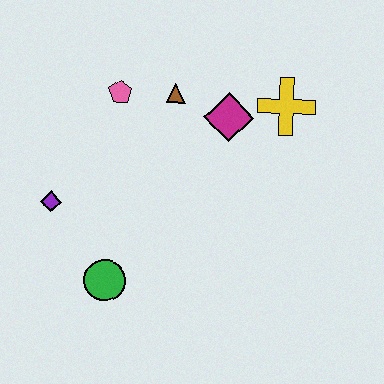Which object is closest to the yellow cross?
The magenta diamond is closest to the yellow cross.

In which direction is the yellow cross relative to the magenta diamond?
The yellow cross is to the right of the magenta diamond.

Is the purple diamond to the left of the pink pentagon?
Yes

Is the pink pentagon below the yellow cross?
No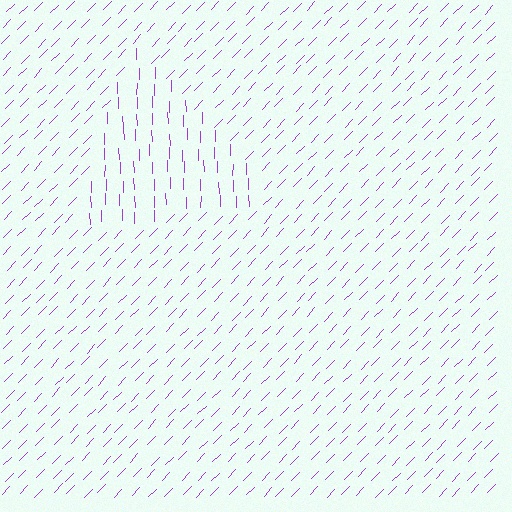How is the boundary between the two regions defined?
The boundary is defined purely by a change in line orientation (approximately 45 degrees difference). All lines are the same color and thickness.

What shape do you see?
I see a triangle.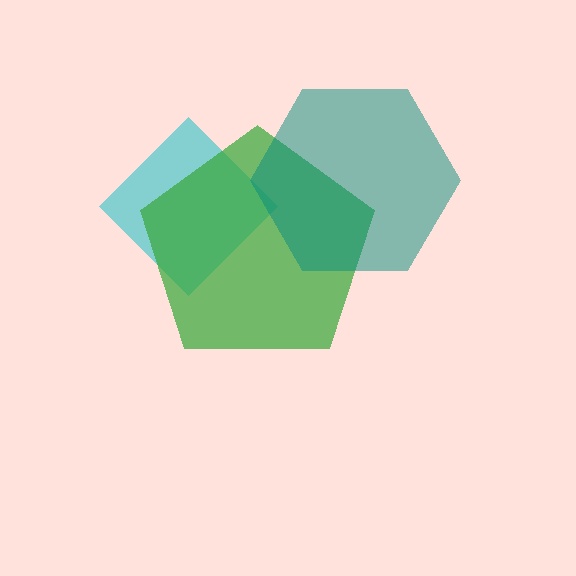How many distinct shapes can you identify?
There are 3 distinct shapes: a cyan diamond, a green pentagon, a teal hexagon.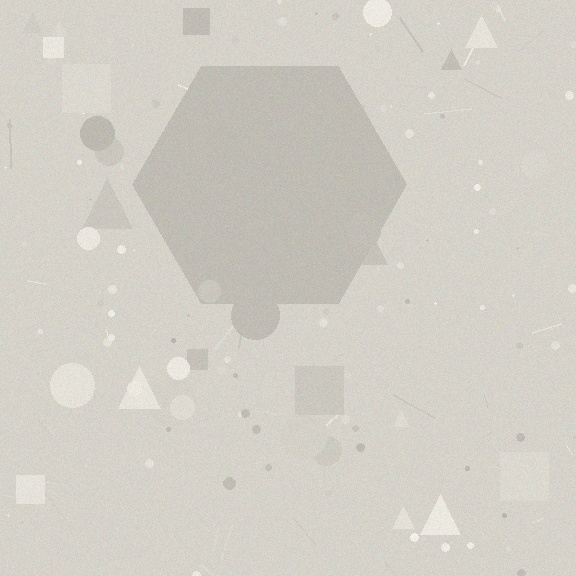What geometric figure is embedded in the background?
A hexagon is embedded in the background.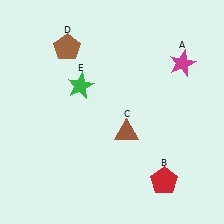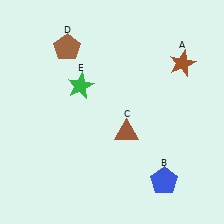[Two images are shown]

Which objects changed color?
A changed from magenta to brown. B changed from red to blue.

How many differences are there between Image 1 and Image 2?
There are 2 differences between the two images.